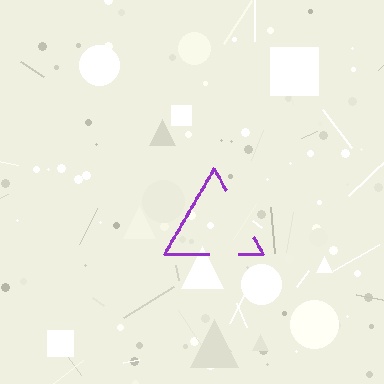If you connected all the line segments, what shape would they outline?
They would outline a triangle.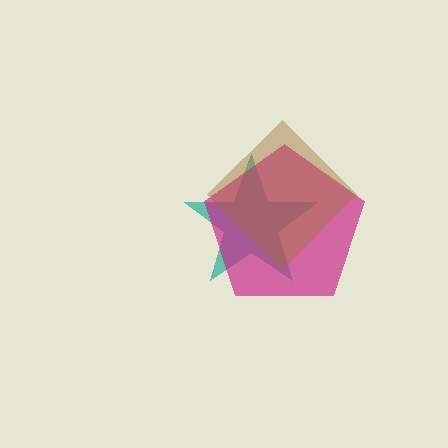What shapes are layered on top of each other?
The layered shapes are: a teal star, a magenta pentagon, a brown diamond.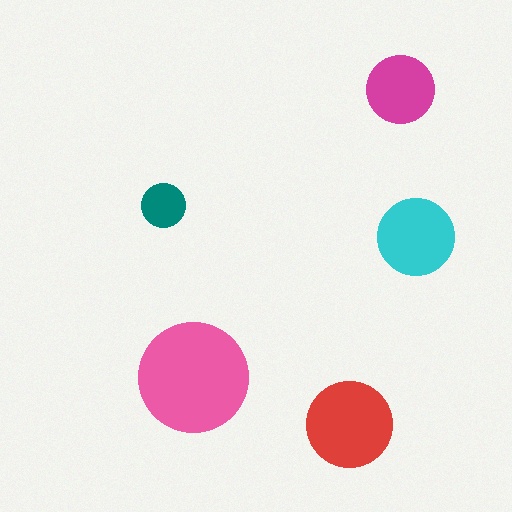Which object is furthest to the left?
The teal circle is leftmost.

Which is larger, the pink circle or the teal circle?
The pink one.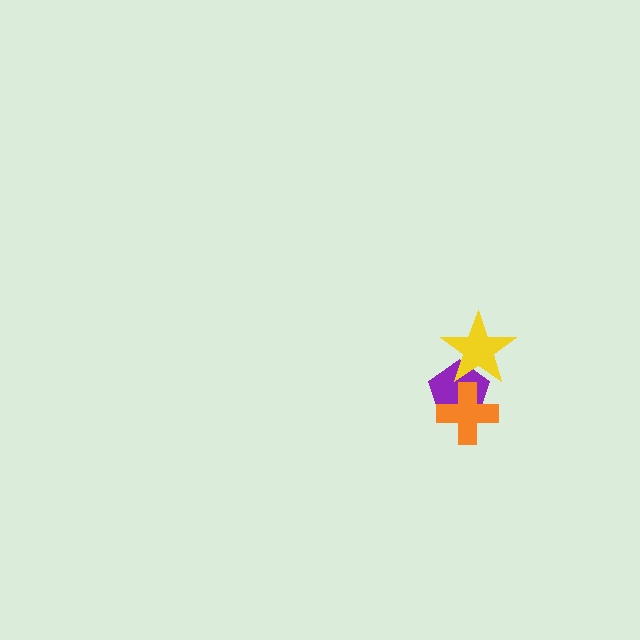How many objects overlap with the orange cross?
1 object overlaps with the orange cross.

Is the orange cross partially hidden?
No, no other shape covers it.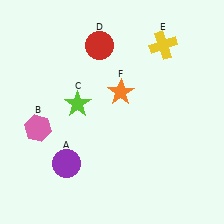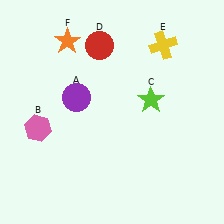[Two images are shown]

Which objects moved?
The objects that moved are: the purple circle (A), the lime star (C), the orange star (F).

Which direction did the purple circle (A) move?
The purple circle (A) moved up.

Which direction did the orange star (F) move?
The orange star (F) moved left.